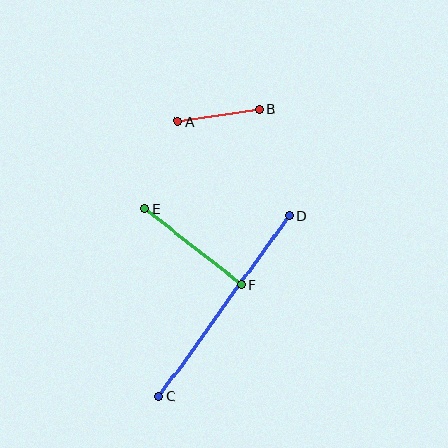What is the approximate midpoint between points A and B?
The midpoint is at approximately (219, 115) pixels.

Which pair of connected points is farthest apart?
Points C and D are farthest apart.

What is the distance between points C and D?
The distance is approximately 223 pixels.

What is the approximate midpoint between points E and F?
The midpoint is at approximately (193, 247) pixels.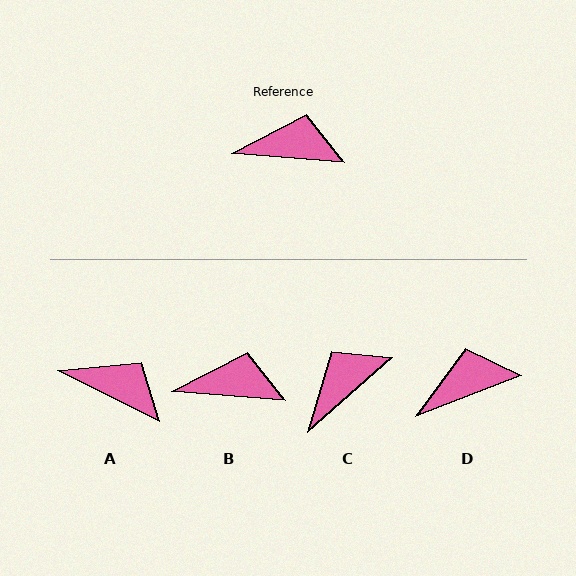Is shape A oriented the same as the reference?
No, it is off by about 22 degrees.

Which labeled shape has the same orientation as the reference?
B.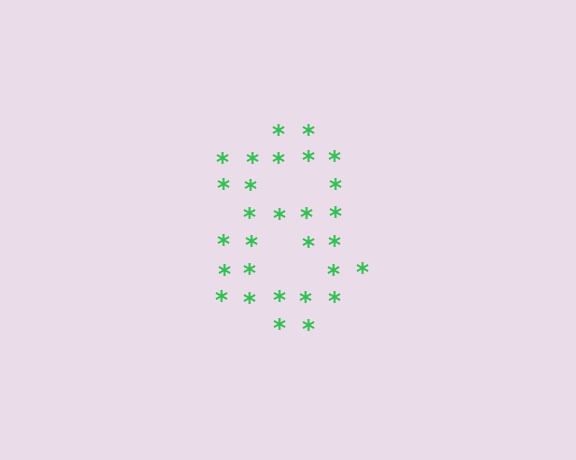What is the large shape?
The large shape is the digit 8.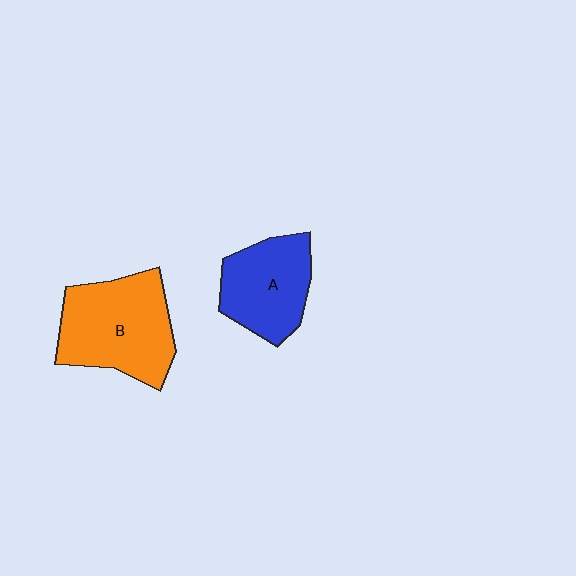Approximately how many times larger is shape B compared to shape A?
Approximately 1.3 times.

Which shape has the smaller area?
Shape A (blue).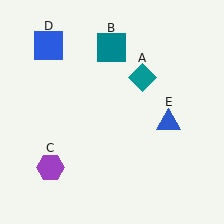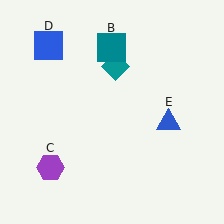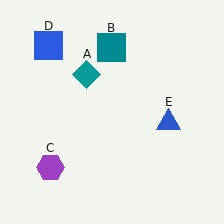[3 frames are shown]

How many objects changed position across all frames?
1 object changed position: teal diamond (object A).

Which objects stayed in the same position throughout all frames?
Teal square (object B) and purple hexagon (object C) and blue square (object D) and blue triangle (object E) remained stationary.